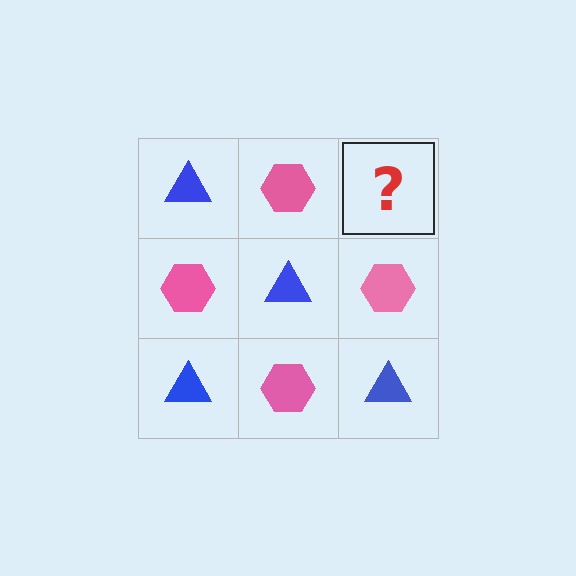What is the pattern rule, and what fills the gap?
The rule is that it alternates blue triangle and pink hexagon in a checkerboard pattern. The gap should be filled with a blue triangle.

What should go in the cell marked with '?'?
The missing cell should contain a blue triangle.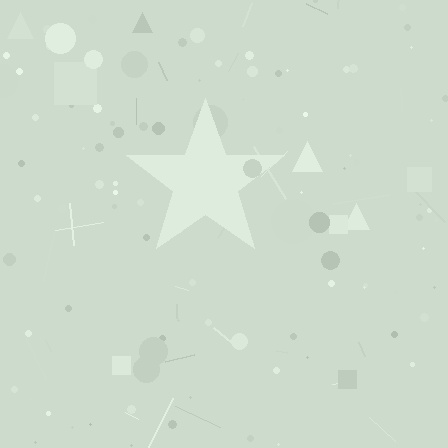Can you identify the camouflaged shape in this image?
The camouflaged shape is a star.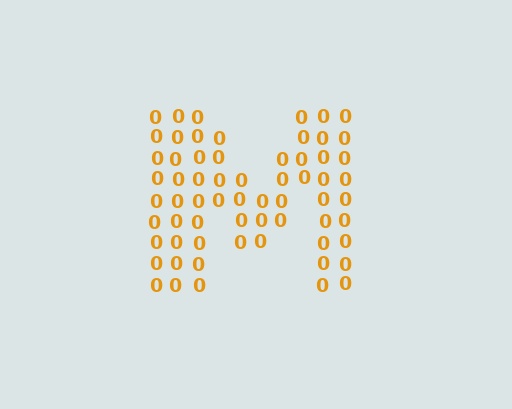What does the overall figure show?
The overall figure shows the letter M.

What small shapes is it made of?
It is made of small digit 0's.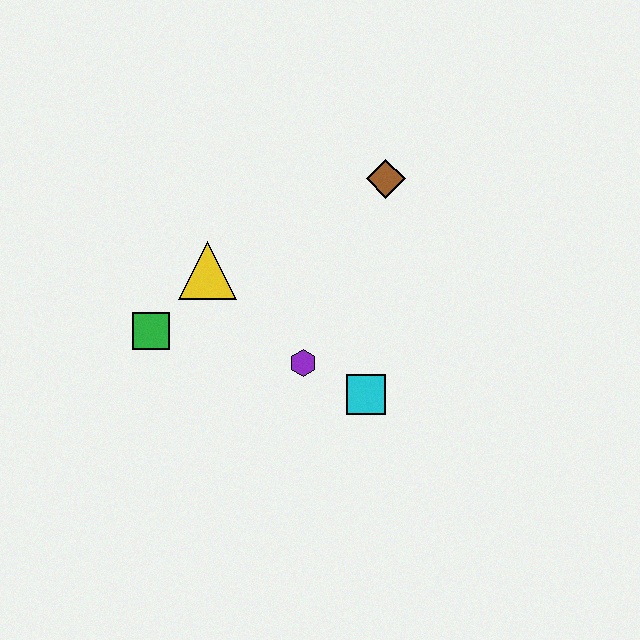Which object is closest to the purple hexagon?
The cyan square is closest to the purple hexagon.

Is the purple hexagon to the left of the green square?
No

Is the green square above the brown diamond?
No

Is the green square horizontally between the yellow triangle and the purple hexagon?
No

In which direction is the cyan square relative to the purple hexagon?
The cyan square is to the right of the purple hexagon.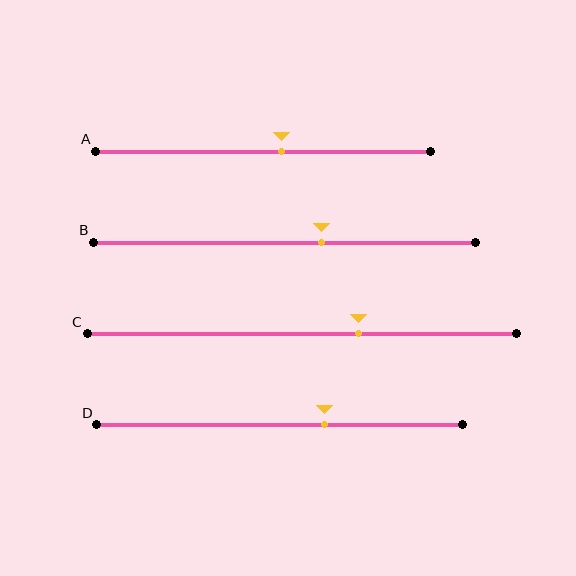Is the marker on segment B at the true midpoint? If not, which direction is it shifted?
No, the marker on segment B is shifted to the right by about 10% of the segment length.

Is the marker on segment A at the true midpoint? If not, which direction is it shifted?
No, the marker on segment A is shifted to the right by about 5% of the segment length.